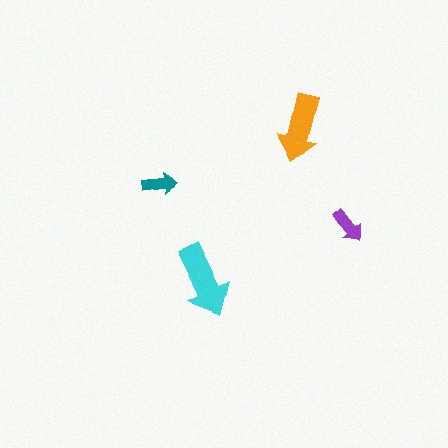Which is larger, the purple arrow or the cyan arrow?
The cyan one.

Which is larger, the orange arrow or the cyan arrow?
The cyan one.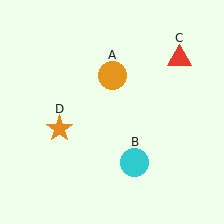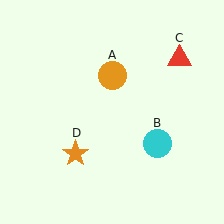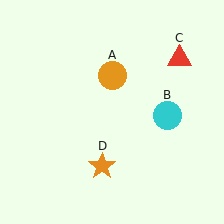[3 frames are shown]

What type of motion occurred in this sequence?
The cyan circle (object B), orange star (object D) rotated counterclockwise around the center of the scene.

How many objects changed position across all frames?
2 objects changed position: cyan circle (object B), orange star (object D).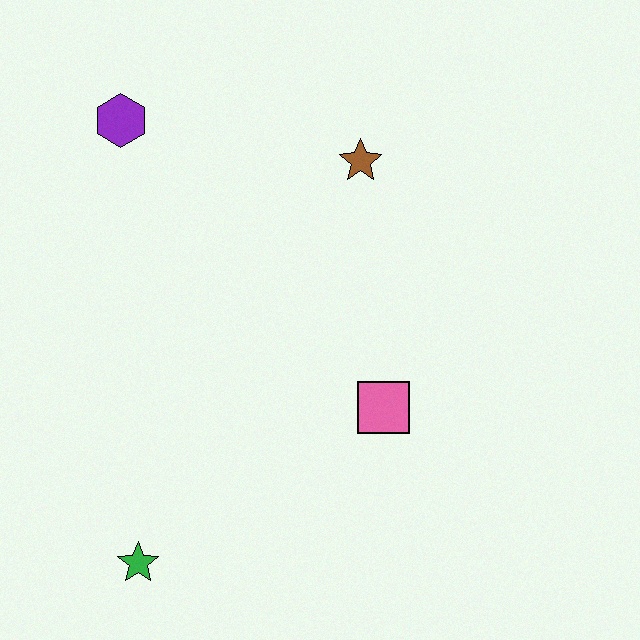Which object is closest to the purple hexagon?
The brown star is closest to the purple hexagon.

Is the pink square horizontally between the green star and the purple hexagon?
No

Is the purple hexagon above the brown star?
Yes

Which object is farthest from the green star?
The brown star is farthest from the green star.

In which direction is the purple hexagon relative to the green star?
The purple hexagon is above the green star.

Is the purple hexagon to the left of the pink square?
Yes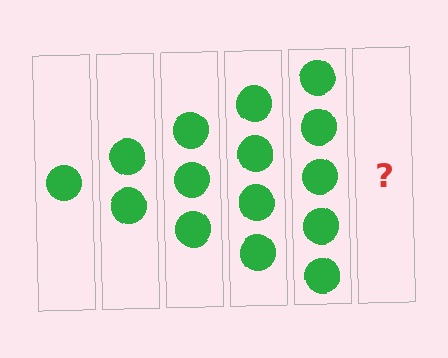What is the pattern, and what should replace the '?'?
The pattern is that each step adds one more circle. The '?' should be 6 circles.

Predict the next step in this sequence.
The next step is 6 circles.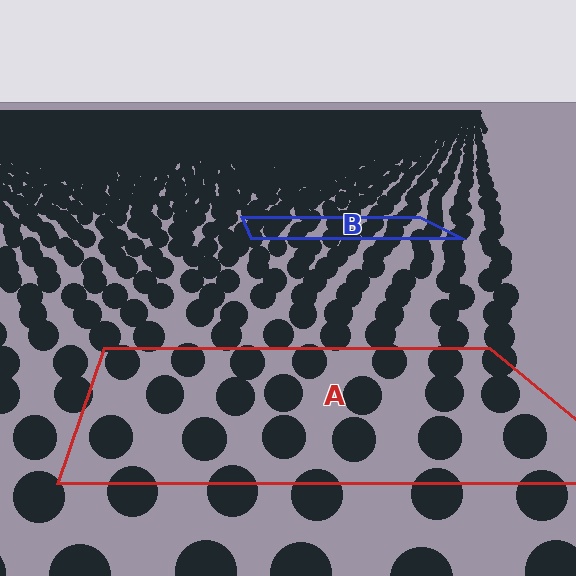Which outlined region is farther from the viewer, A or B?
Region B is farther from the viewer — the texture elements inside it appear smaller and more densely packed.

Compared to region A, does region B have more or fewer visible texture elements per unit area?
Region B has more texture elements per unit area — they are packed more densely because it is farther away.